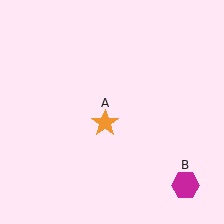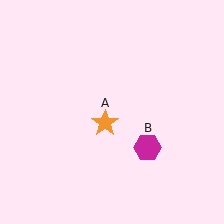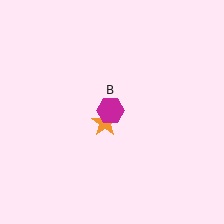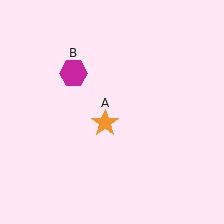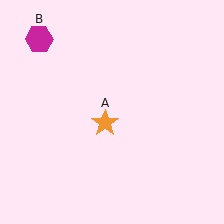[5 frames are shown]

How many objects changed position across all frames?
1 object changed position: magenta hexagon (object B).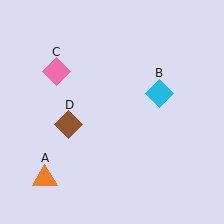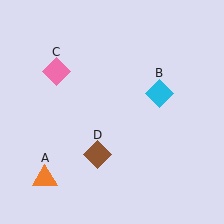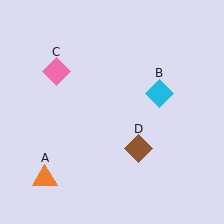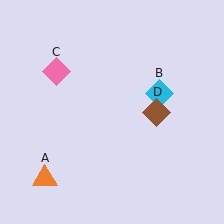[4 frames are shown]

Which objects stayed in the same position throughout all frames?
Orange triangle (object A) and cyan diamond (object B) and pink diamond (object C) remained stationary.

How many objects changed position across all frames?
1 object changed position: brown diamond (object D).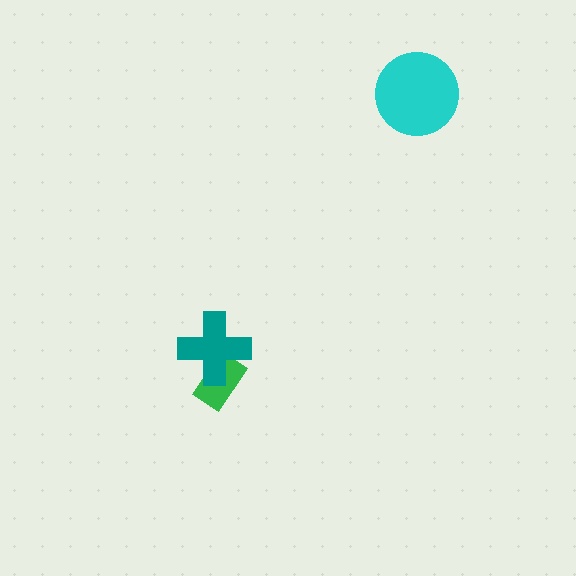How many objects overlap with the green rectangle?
1 object overlaps with the green rectangle.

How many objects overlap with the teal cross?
1 object overlaps with the teal cross.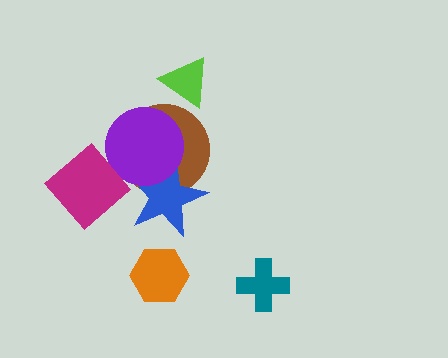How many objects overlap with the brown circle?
2 objects overlap with the brown circle.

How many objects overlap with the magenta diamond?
1 object overlaps with the magenta diamond.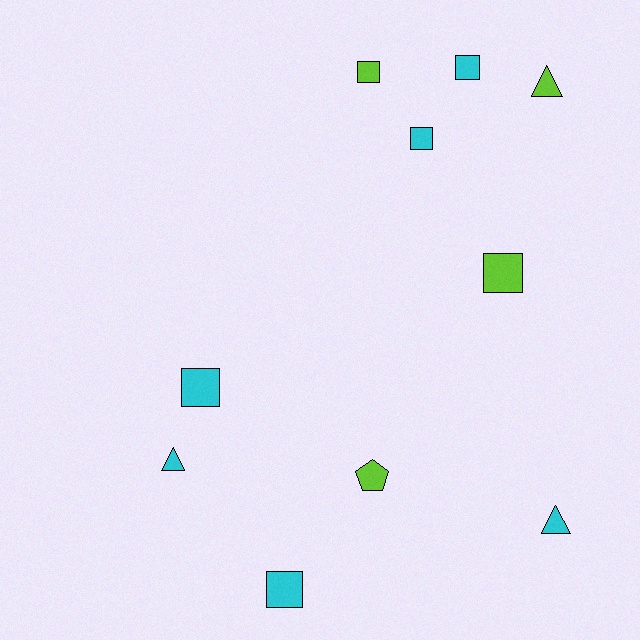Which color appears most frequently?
Cyan, with 6 objects.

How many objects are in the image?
There are 10 objects.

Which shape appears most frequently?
Square, with 6 objects.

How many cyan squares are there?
There are 4 cyan squares.